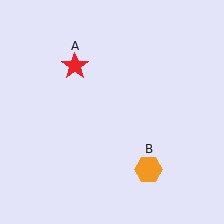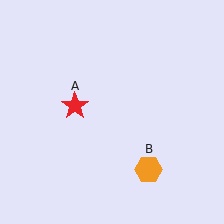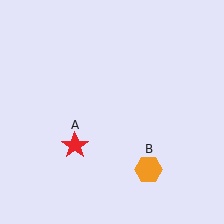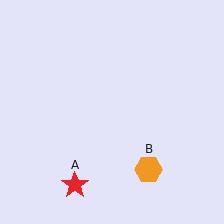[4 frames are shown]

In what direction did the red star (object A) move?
The red star (object A) moved down.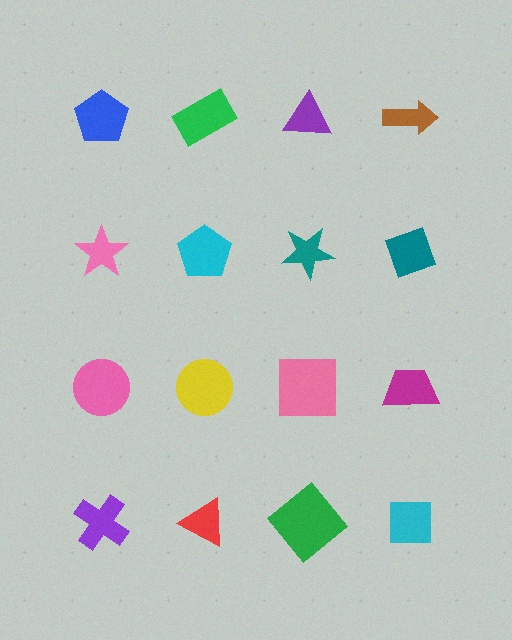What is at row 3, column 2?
A yellow circle.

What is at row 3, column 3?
A pink square.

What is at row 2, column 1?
A pink star.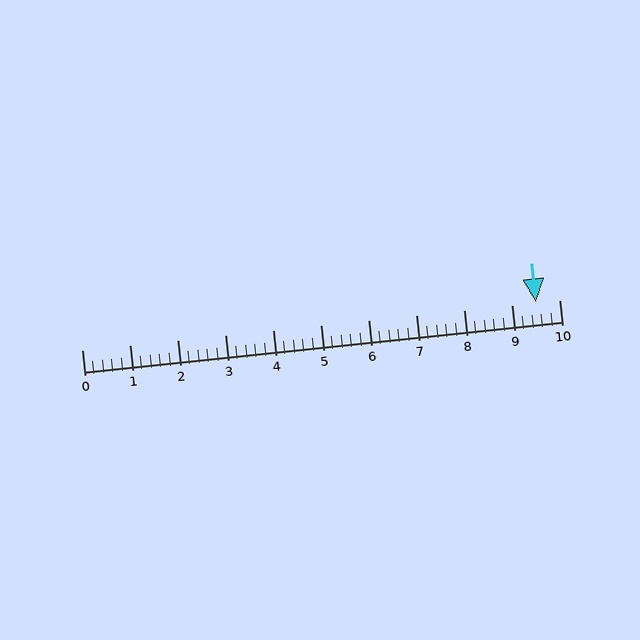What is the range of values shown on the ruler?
The ruler shows values from 0 to 10.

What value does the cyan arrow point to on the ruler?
The cyan arrow points to approximately 9.5.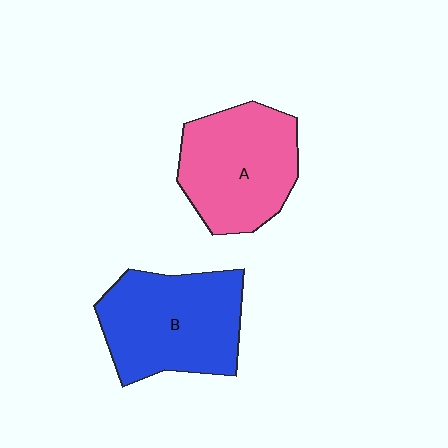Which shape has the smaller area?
Shape A (pink).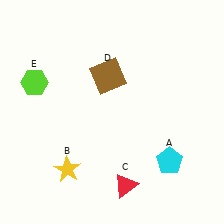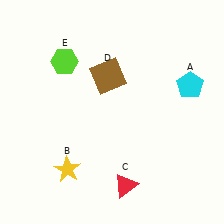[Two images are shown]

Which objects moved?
The objects that moved are: the cyan pentagon (A), the lime hexagon (E).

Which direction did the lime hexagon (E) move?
The lime hexagon (E) moved right.